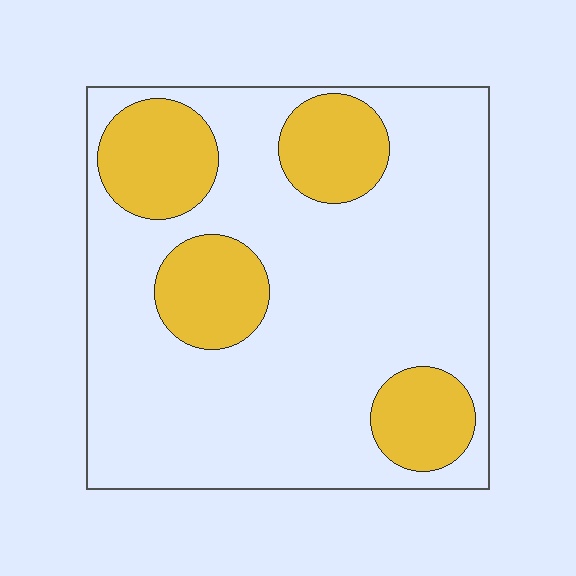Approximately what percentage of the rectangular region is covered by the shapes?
Approximately 25%.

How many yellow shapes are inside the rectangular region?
4.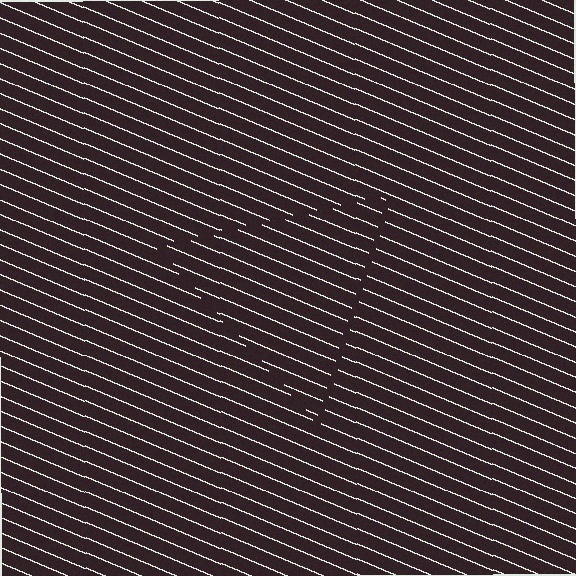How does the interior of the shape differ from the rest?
The interior of the shape contains the same grating, shifted by half a period — the contour is defined by the phase discontinuity where line-ends from the inner and outer gratings abut.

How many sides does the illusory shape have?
3 sides — the line-ends trace a triangle.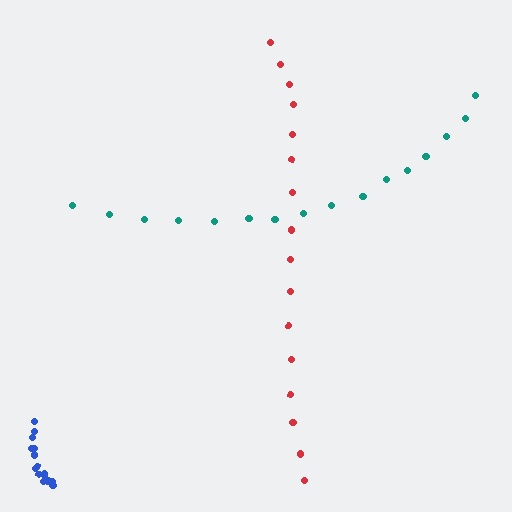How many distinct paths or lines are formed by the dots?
There are 3 distinct paths.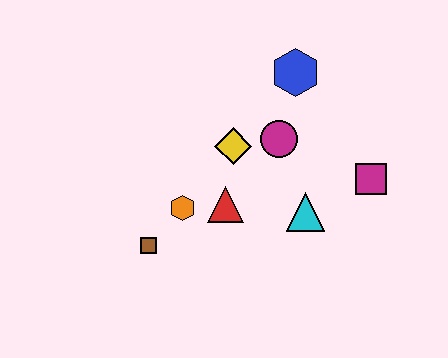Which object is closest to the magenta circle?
The yellow diamond is closest to the magenta circle.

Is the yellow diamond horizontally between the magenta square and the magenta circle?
No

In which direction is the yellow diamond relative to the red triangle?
The yellow diamond is above the red triangle.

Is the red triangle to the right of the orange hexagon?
Yes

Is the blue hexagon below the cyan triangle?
No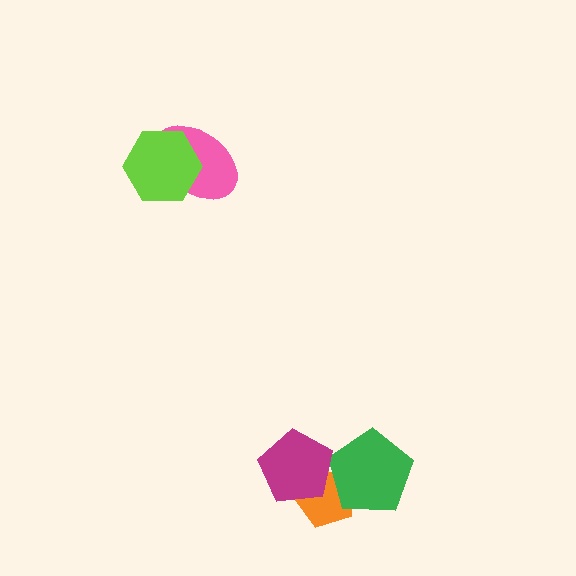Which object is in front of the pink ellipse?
The lime hexagon is in front of the pink ellipse.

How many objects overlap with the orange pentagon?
2 objects overlap with the orange pentagon.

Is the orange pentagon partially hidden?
Yes, it is partially covered by another shape.